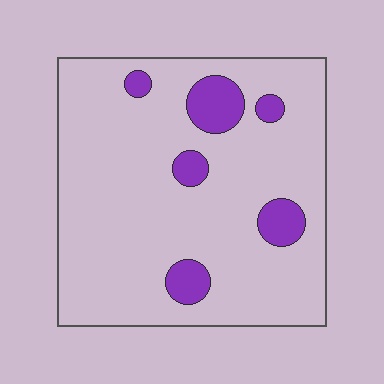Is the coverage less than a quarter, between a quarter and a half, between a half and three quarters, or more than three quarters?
Less than a quarter.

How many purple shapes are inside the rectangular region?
6.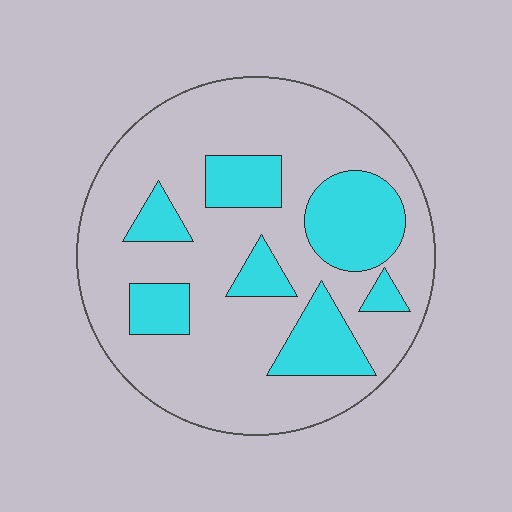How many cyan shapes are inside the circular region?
7.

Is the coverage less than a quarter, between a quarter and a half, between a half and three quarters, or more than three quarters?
Between a quarter and a half.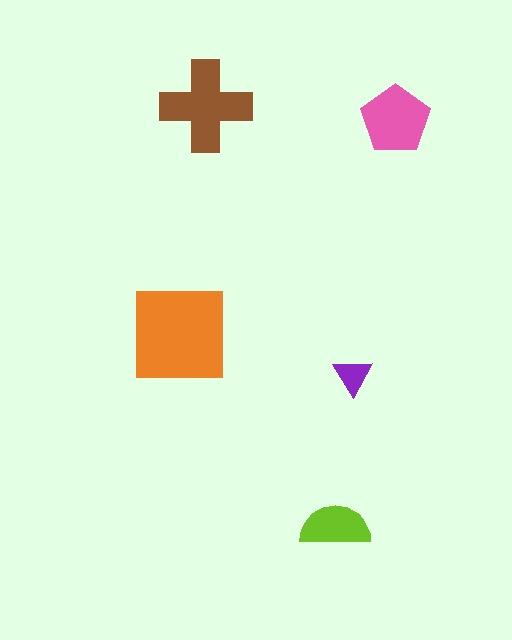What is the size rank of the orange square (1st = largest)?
1st.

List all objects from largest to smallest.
The orange square, the brown cross, the pink pentagon, the lime semicircle, the purple triangle.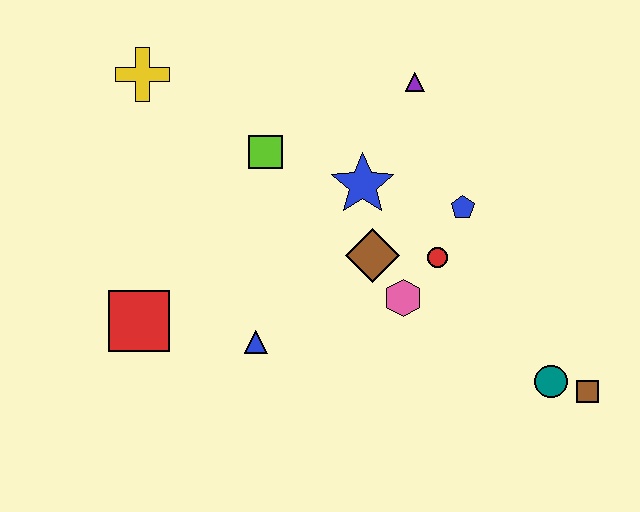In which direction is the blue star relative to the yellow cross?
The blue star is to the right of the yellow cross.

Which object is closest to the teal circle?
The brown square is closest to the teal circle.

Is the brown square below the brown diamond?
Yes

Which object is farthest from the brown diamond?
The yellow cross is farthest from the brown diamond.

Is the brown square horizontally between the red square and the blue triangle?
No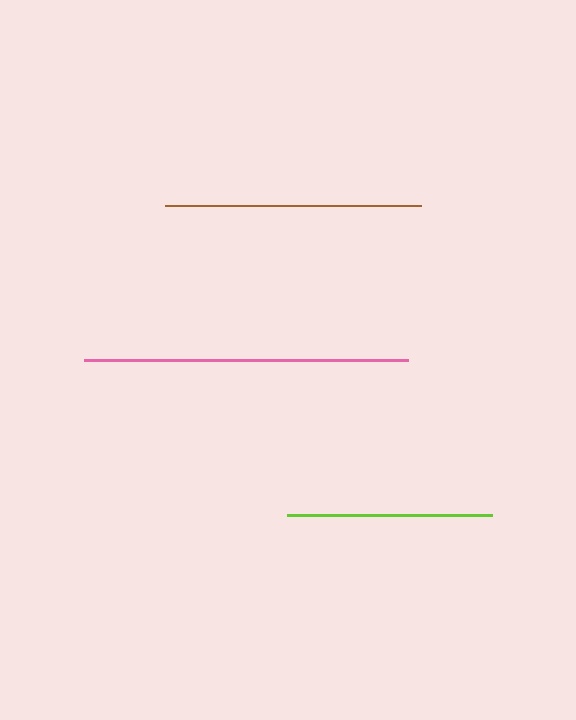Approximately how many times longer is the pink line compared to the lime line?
The pink line is approximately 1.6 times the length of the lime line.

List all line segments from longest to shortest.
From longest to shortest: pink, brown, lime.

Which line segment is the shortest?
The lime line is the shortest at approximately 204 pixels.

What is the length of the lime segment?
The lime segment is approximately 204 pixels long.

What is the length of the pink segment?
The pink segment is approximately 324 pixels long.